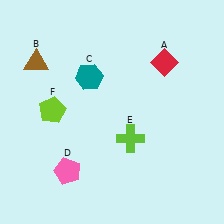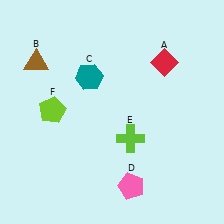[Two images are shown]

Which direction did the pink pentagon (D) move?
The pink pentagon (D) moved right.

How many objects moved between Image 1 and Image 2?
1 object moved between the two images.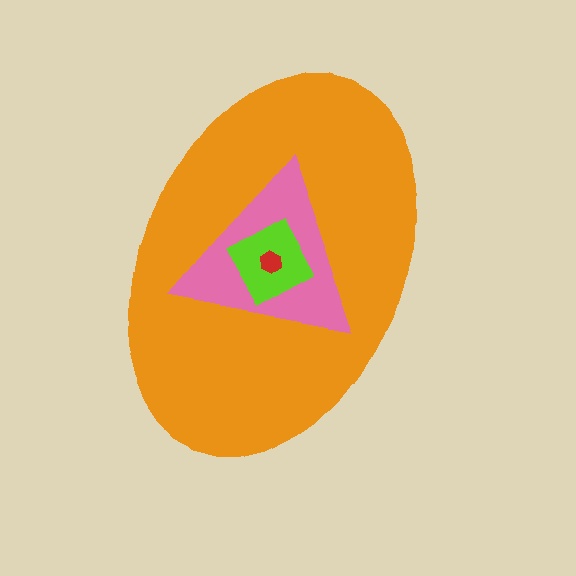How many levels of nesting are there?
4.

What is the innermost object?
The red hexagon.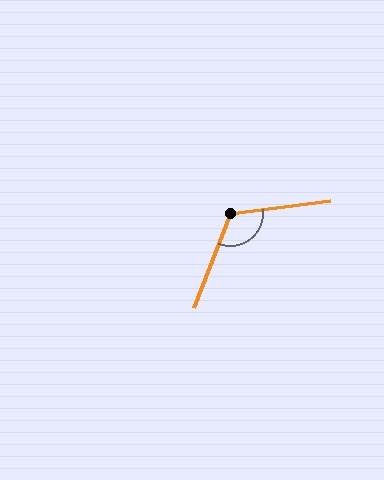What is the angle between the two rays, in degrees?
Approximately 119 degrees.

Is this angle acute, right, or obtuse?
It is obtuse.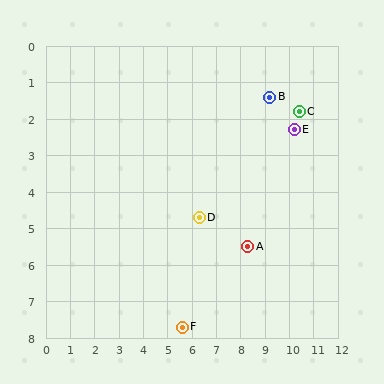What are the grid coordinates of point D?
Point D is at approximately (6.3, 4.7).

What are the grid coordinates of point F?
Point F is at approximately (5.6, 7.7).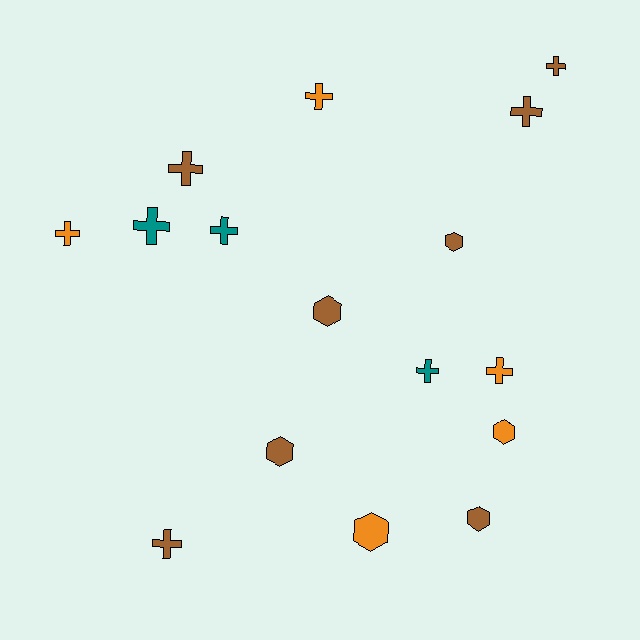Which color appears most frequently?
Brown, with 8 objects.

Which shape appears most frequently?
Cross, with 10 objects.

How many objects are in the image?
There are 16 objects.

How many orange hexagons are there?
There are 2 orange hexagons.